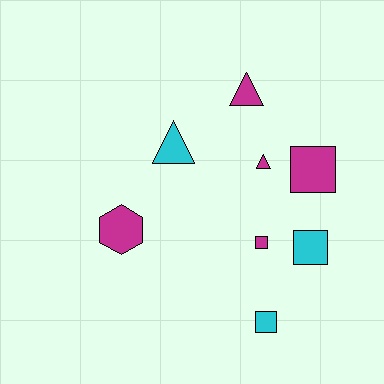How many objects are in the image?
There are 8 objects.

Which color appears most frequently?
Magenta, with 5 objects.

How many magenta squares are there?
There are 2 magenta squares.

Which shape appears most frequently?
Square, with 4 objects.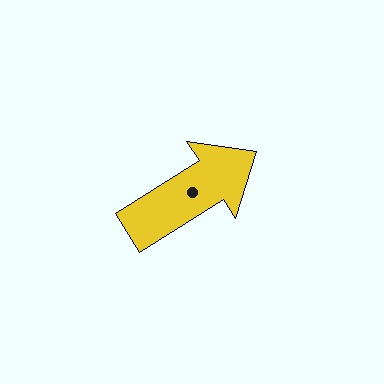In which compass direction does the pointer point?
Northeast.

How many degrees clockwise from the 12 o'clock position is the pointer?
Approximately 58 degrees.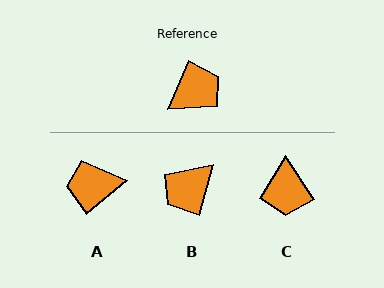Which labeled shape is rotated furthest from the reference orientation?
B, about 172 degrees away.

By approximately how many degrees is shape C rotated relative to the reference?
Approximately 123 degrees clockwise.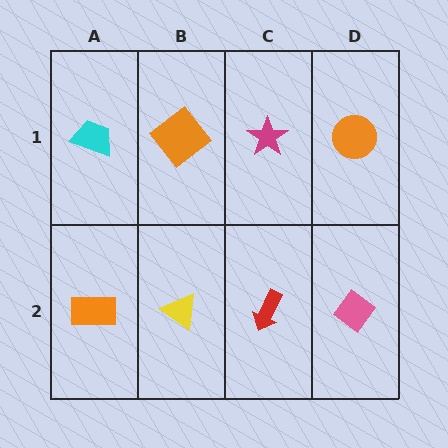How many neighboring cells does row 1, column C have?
3.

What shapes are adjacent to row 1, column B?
A yellow triangle (row 2, column B), a cyan trapezoid (row 1, column A), a magenta star (row 1, column C).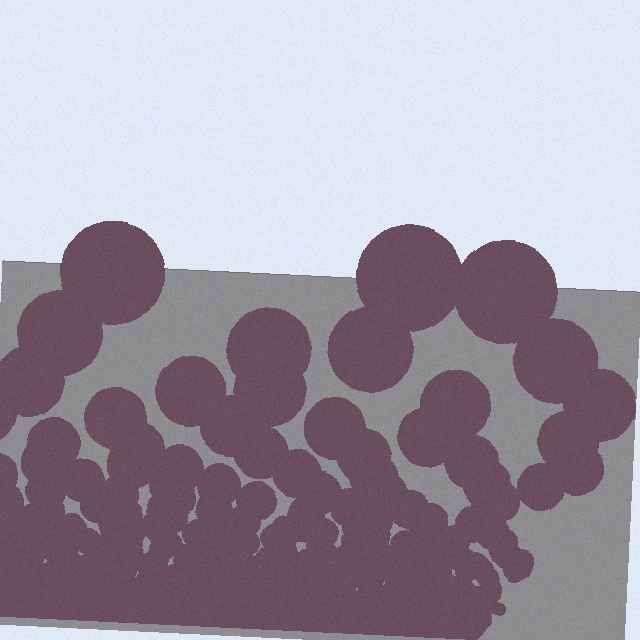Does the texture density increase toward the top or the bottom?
Density increases toward the bottom.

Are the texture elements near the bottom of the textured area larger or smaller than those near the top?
Smaller. The gradient is inverted — elements near the bottom are smaller and denser.